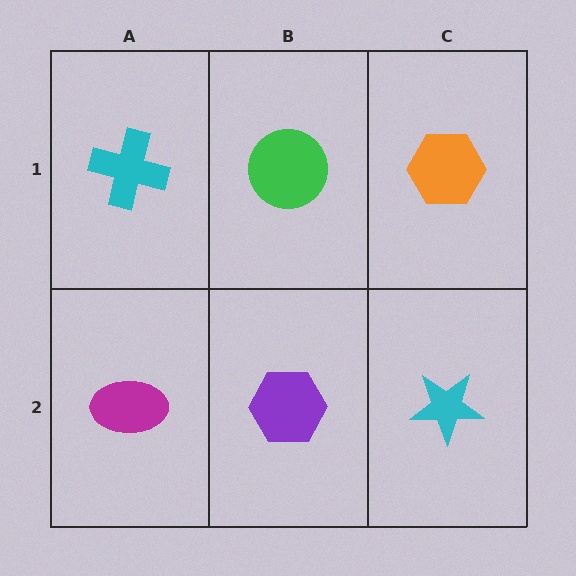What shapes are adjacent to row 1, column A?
A magenta ellipse (row 2, column A), a green circle (row 1, column B).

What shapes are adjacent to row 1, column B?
A purple hexagon (row 2, column B), a cyan cross (row 1, column A), an orange hexagon (row 1, column C).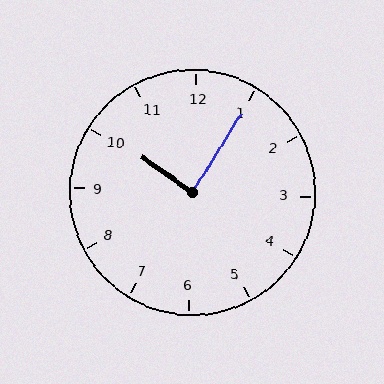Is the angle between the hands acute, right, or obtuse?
It is right.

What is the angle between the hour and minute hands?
Approximately 88 degrees.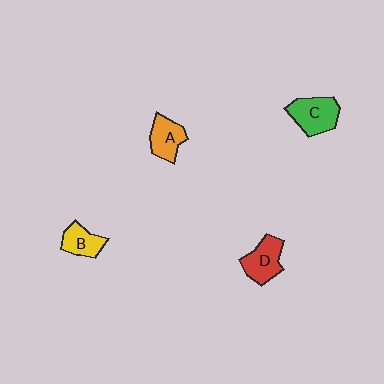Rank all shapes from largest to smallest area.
From largest to smallest: C (green), D (red), A (orange), B (yellow).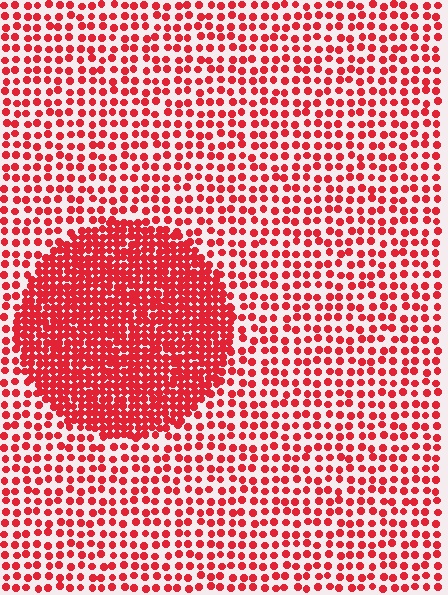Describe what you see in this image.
The image contains small red elements arranged at two different densities. A circle-shaped region is visible where the elements are more densely packed than the surrounding area.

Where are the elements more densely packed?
The elements are more densely packed inside the circle boundary.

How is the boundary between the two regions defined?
The boundary is defined by a change in element density (approximately 2.3x ratio). All elements are the same color, size, and shape.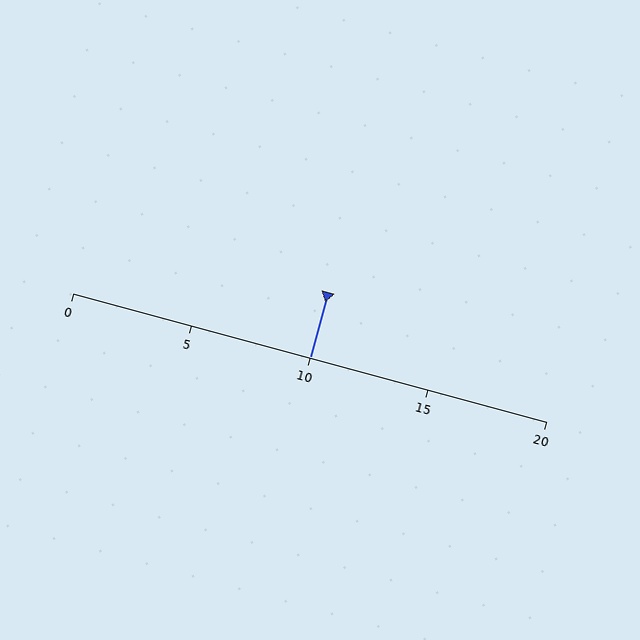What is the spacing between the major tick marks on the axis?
The major ticks are spaced 5 apart.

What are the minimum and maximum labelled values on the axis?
The axis runs from 0 to 20.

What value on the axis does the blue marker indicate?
The marker indicates approximately 10.